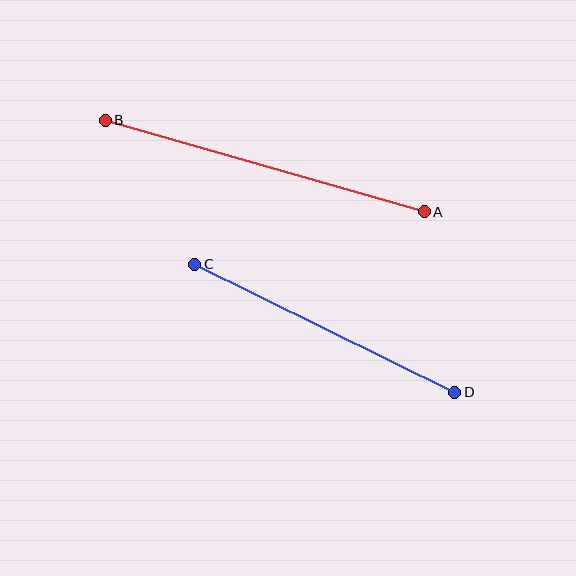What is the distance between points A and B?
The distance is approximately 332 pixels.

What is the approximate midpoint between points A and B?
The midpoint is at approximately (265, 166) pixels.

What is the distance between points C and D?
The distance is approximately 290 pixels.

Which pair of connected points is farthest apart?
Points A and B are farthest apart.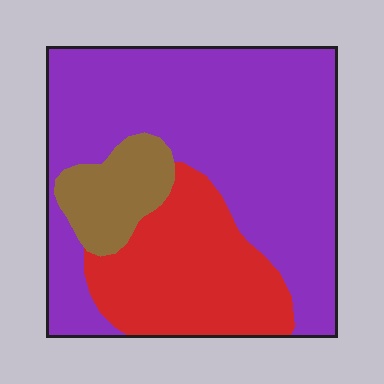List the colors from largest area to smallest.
From largest to smallest: purple, red, brown.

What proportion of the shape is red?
Red covers about 25% of the shape.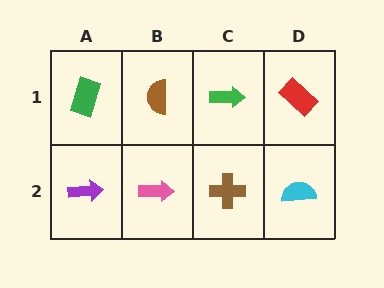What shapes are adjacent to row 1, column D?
A cyan semicircle (row 2, column D), a green arrow (row 1, column C).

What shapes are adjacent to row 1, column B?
A pink arrow (row 2, column B), a green rectangle (row 1, column A), a green arrow (row 1, column C).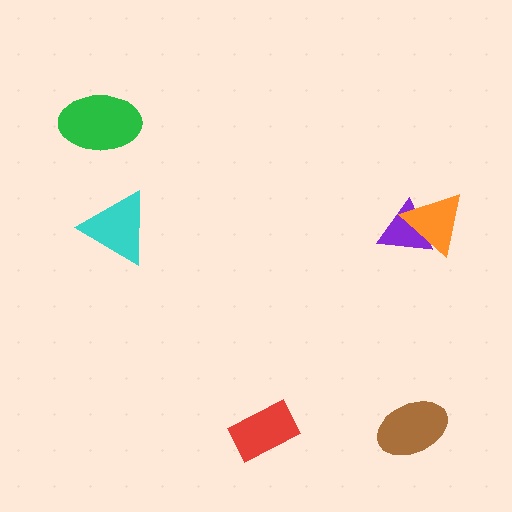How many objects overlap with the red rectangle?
0 objects overlap with the red rectangle.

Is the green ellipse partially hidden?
No, no other shape covers it.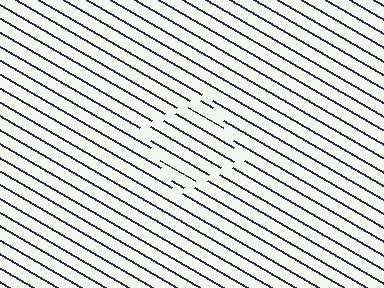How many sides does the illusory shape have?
4 sides — the line-ends trace a square.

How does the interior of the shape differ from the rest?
The interior of the shape contains the same grating, shifted by half a period — the contour is defined by the phase discontinuity where line-ends from the inner and outer gratings abut.